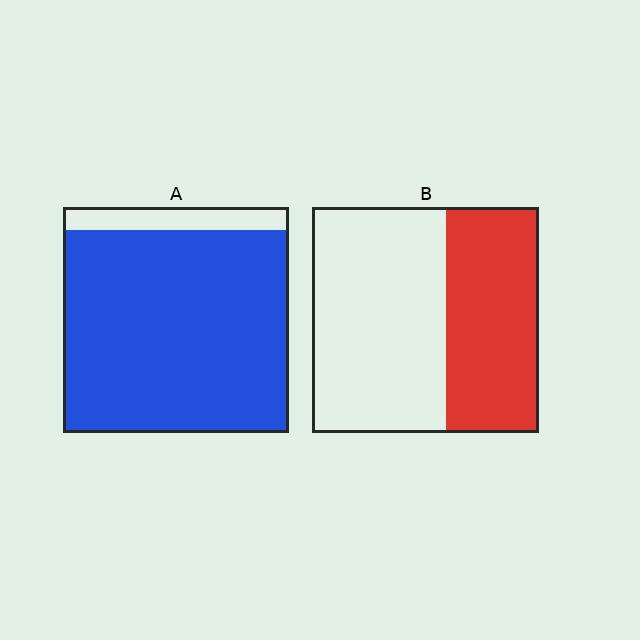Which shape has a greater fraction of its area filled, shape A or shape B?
Shape A.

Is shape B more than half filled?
No.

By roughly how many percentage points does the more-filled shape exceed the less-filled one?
By roughly 50 percentage points (A over B).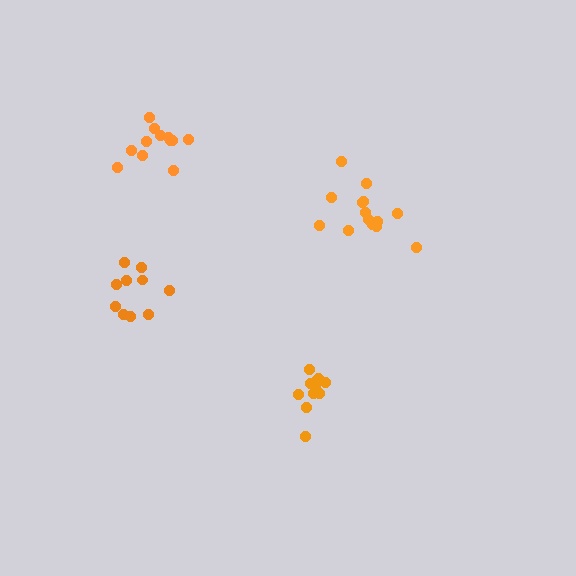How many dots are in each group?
Group 1: 14 dots, Group 2: 12 dots, Group 3: 11 dots, Group 4: 10 dots (47 total).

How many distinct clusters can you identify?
There are 4 distinct clusters.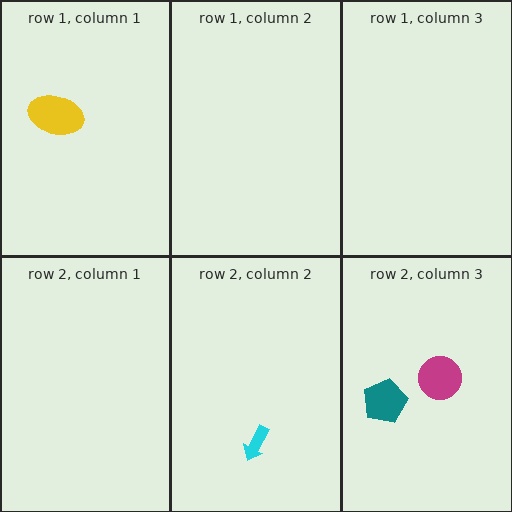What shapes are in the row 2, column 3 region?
The magenta circle, the teal pentagon.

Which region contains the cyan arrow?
The row 2, column 2 region.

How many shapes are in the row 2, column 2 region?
1.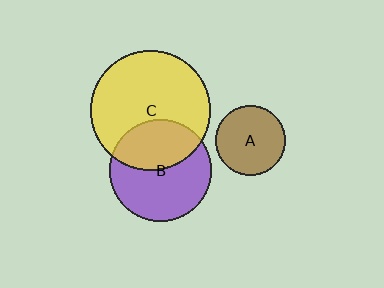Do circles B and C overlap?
Yes.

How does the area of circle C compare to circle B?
Approximately 1.4 times.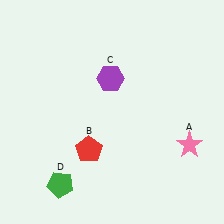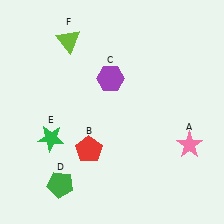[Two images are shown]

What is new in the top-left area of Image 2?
A lime triangle (F) was added in the top-left area of Image 2.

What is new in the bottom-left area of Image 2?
A green star (E) was added in the bottom-left area of Image 2.